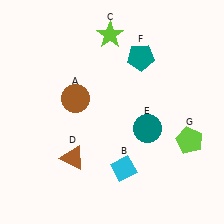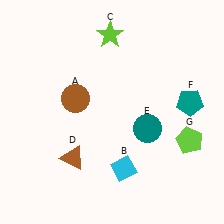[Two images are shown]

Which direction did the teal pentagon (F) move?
The teal pentagon (F) moved right.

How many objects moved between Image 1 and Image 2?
1 object moved between the two images.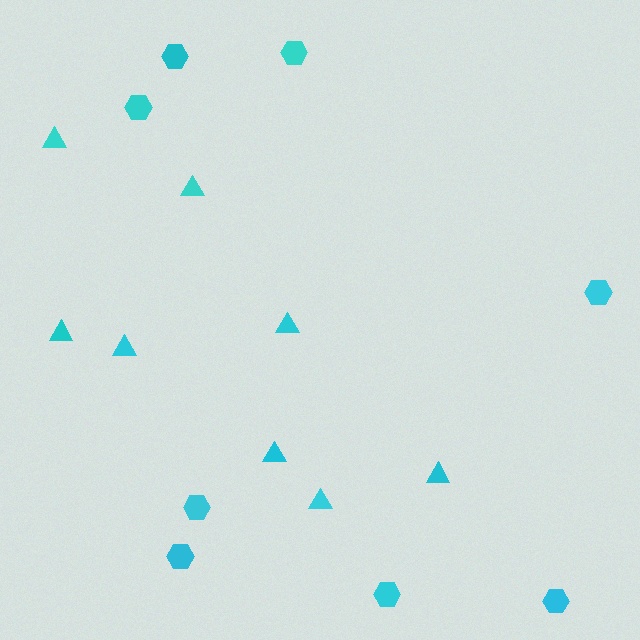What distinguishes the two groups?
There are 2 groups: one group of hexagons (8) and one group of triangles (8).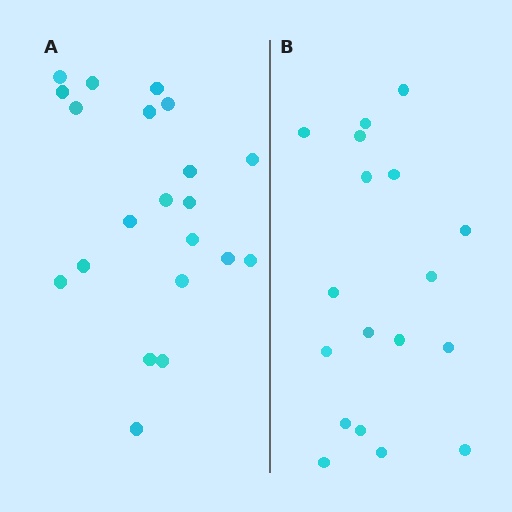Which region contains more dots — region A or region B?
Region A (the left region) has more dots.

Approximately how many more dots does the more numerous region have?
Region A has just a few more — roughly 2 or 3 more dots than region B.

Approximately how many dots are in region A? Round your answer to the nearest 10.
About 20 dots. (The exact count is 21, which rounds to 20.)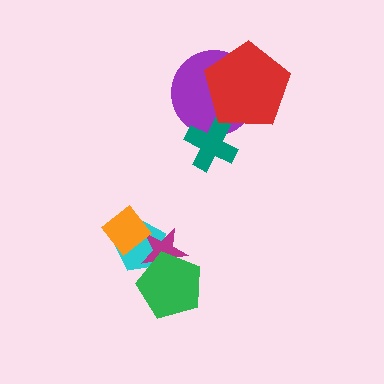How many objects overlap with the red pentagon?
1 object overlaps with the red pentagon.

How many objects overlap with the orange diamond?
2 objects overlap with the orange diamond.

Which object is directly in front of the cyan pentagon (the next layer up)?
The magenta star is directly in front of the cyan pentagon.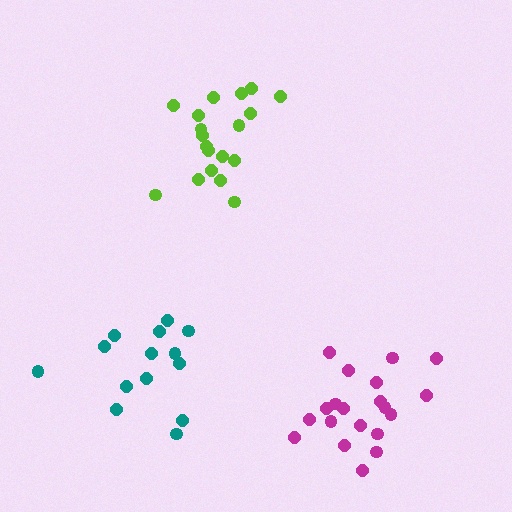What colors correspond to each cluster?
The clusters are colored: lime, magenta, teal.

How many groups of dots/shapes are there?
There are 3 groups.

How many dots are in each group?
Group 1: 19 dots, Group 2: 20 dots, Group 3: 14 dots (53 total).